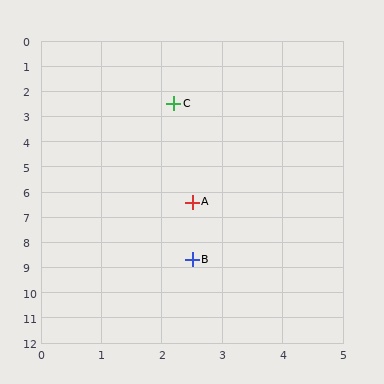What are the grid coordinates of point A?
Point A is at approximately (2.5, 6.4).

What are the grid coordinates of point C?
Point C is at approximately (2.2, 2.5).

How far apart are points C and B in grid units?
Points C and B are about 6.2 grid units apart.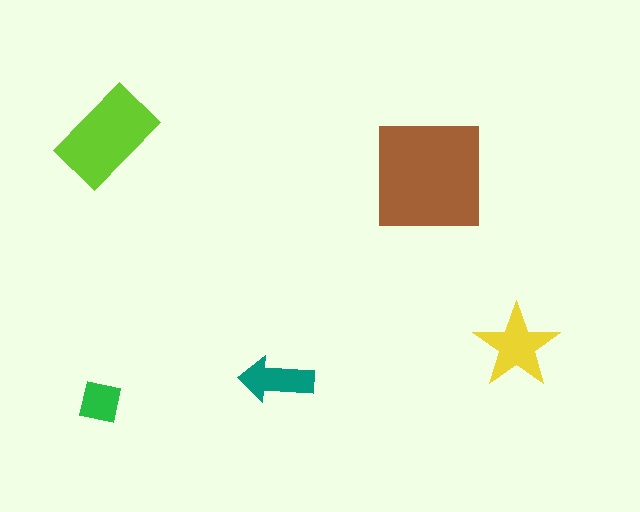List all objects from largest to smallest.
The brown square, the lime rectangle, the yellow star, the teal arrow, the green square.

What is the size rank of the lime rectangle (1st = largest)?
2nd.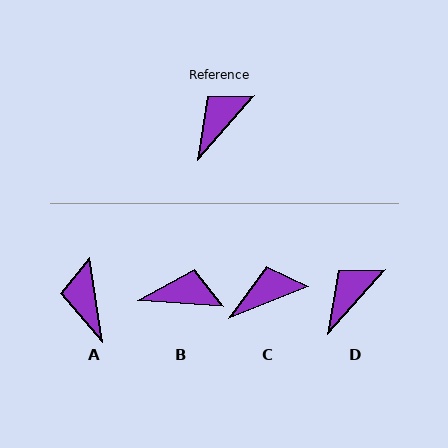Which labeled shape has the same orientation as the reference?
D.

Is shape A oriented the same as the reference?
No, it is off by about 50 degrees.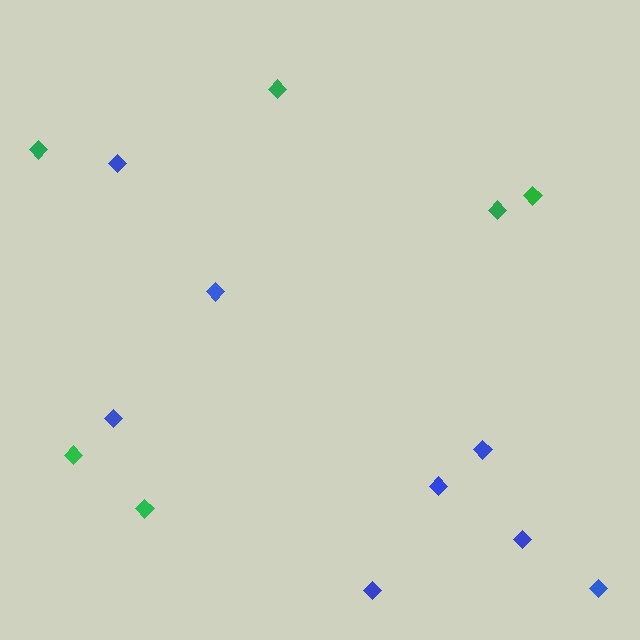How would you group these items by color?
There are 2 groups: one group of blue diamonds (8) and one group of green diamonds (6).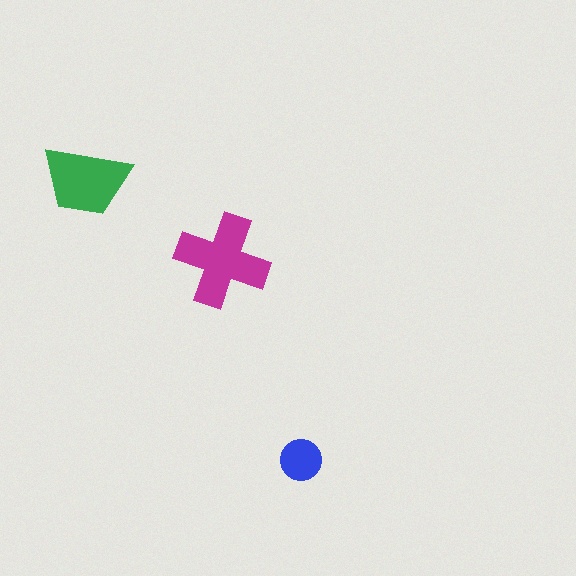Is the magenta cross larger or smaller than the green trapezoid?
Larger.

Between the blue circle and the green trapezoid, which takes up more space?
The green trapezoid.